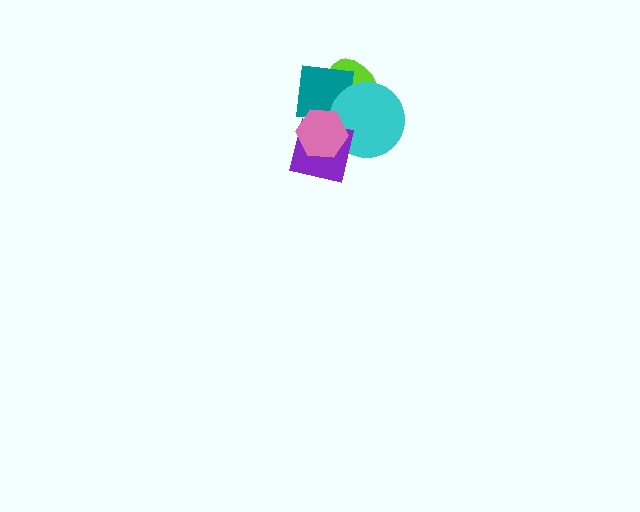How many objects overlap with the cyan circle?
4 objects overlap with the cyan circle.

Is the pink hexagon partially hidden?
No, no other shape covers it.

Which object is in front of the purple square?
The pink hexagon is in front of the purple square.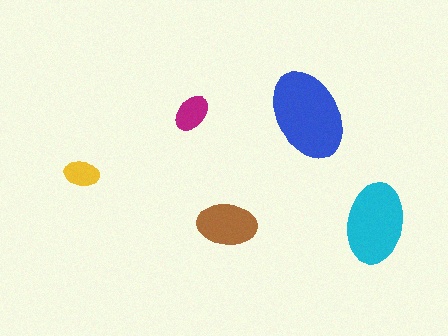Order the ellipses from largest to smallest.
the blue one, the cyan one, the brown one, the magenta one, the yellow one.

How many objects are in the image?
There are 5 objects in the image.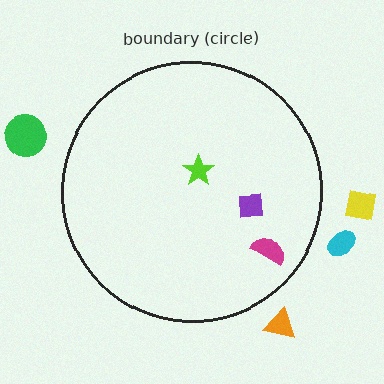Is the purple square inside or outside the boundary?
Inside.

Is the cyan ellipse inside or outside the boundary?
Outside.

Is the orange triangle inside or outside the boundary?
Outside.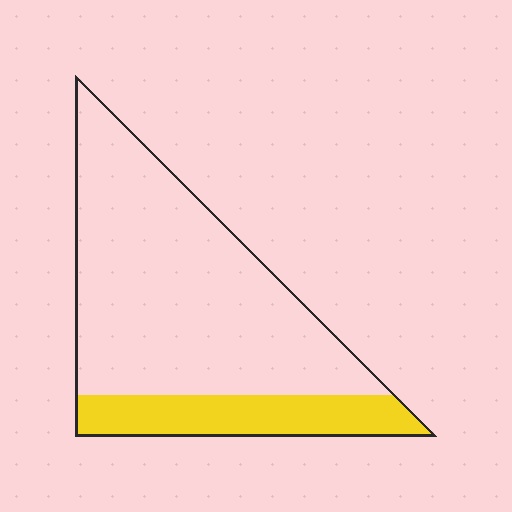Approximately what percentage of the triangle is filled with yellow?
Approximately 20%.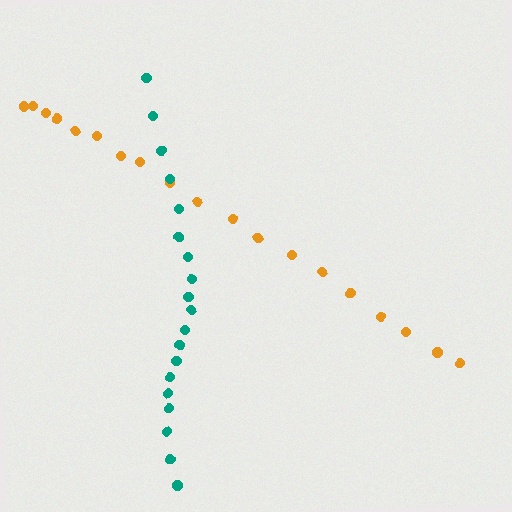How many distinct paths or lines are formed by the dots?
There are 2 distinct paths.